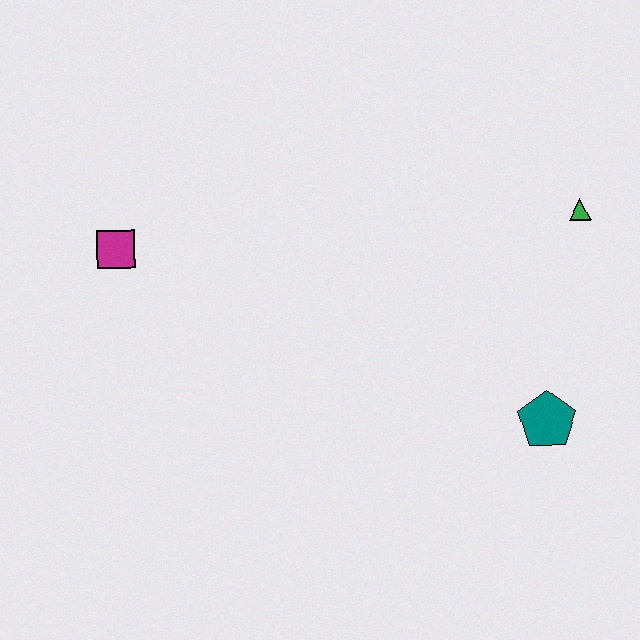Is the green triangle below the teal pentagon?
No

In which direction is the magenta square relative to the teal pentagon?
The magenta square is to the left of the teal pentagon.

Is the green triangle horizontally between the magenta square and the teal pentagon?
No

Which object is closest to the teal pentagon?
The green triangle is closest to the teal pentagon.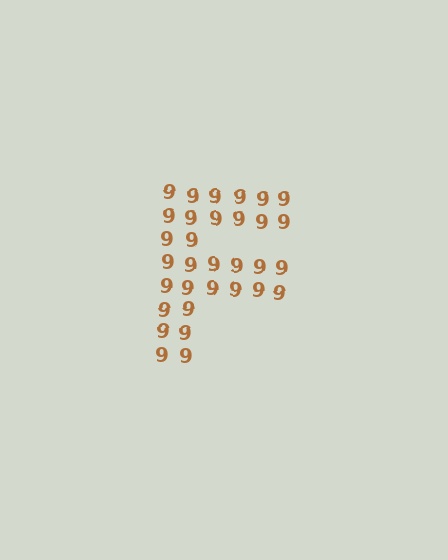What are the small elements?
The small elements are digit 9's.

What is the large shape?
The large shape is the letter F.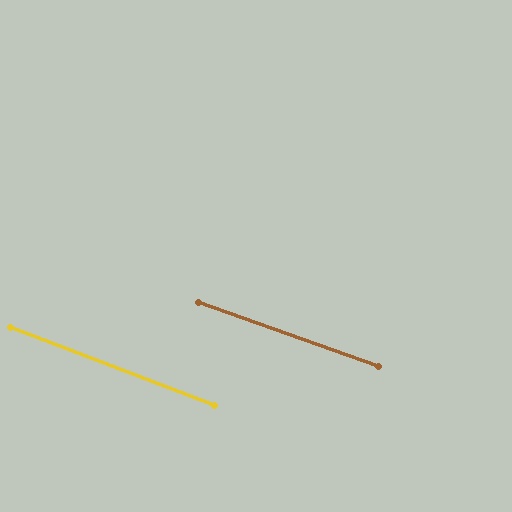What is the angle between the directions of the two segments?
Approximately 1 degree.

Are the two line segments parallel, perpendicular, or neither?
Parallel — their directions differ by only 1.1°.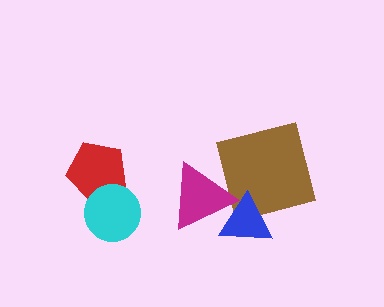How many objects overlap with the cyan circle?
1 object overlaps with the cyan circle.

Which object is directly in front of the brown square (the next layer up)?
The blue triangle is directly in front of the brown square.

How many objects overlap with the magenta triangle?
2 objects overlap with the magenta triangle.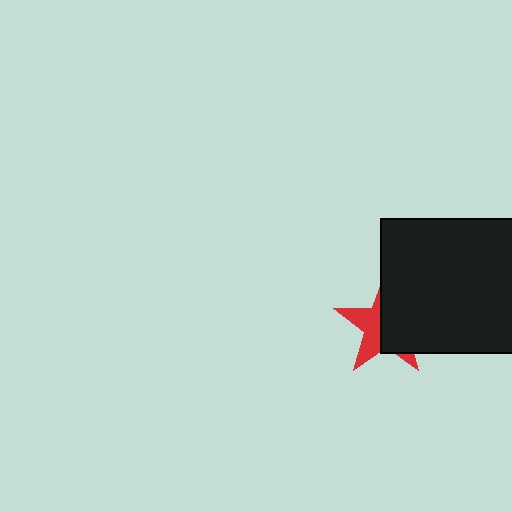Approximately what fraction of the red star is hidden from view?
Roughly 58% of the red star is hidden behind the black rectangle.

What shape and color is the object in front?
The object in front is a black rectangle.